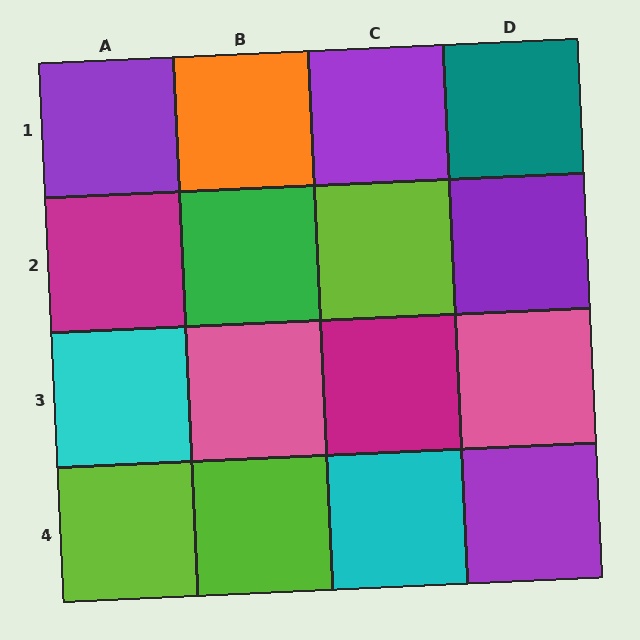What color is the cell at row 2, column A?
Magenta.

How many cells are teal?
1 cell is teal.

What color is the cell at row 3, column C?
Magenta.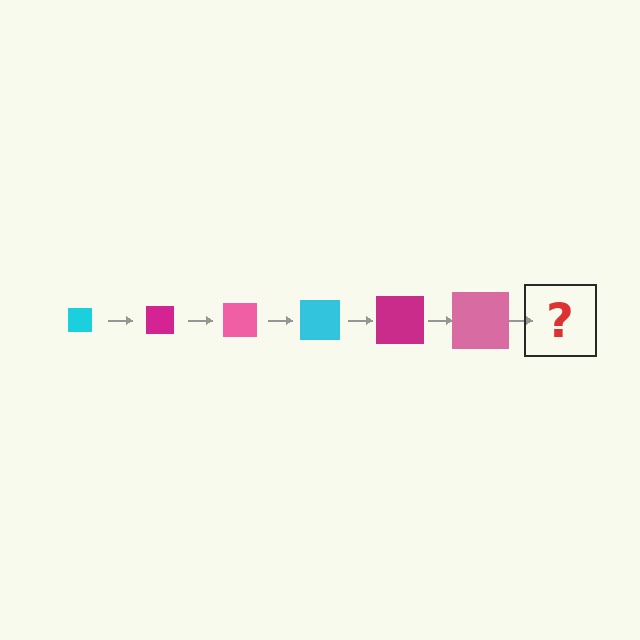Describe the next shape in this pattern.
It should be a cyan square, larger than the previous one.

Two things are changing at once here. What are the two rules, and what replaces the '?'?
The two rules are that the square grows larger each step and the color cycles through cyan, magenta, and pink. The '?' should be a cyan square, larger than the previous one.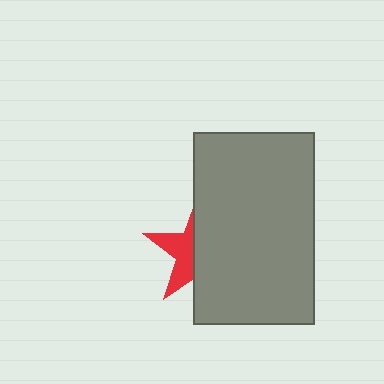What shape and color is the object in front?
The object in front is a gray rectangle.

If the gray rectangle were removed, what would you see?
You would see the complete red star.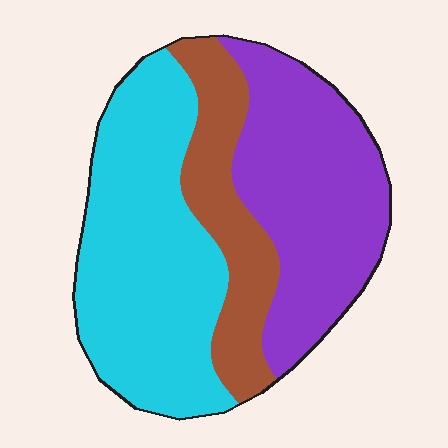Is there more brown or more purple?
Purple.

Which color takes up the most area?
Cyan, at roughly 45%.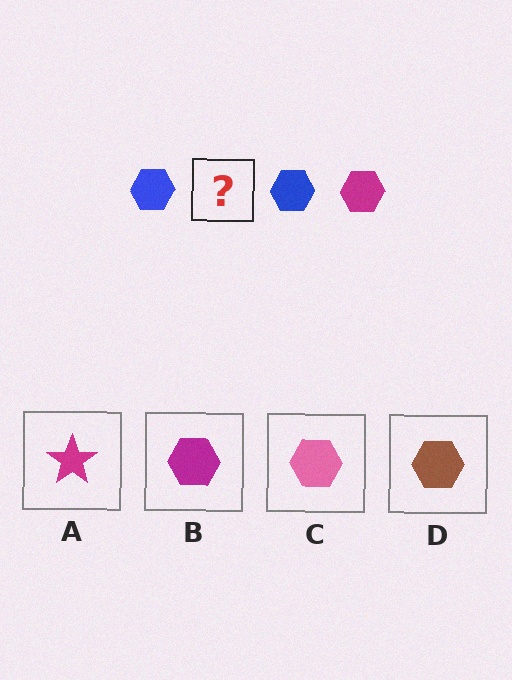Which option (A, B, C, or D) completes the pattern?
B.